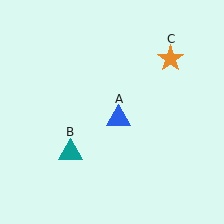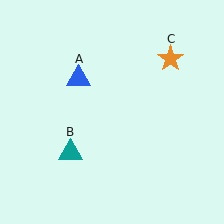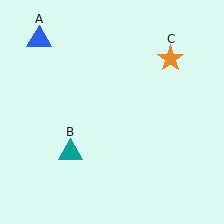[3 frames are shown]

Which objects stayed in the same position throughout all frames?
Teal triangle (object B) and orange star (object C) remained stationary.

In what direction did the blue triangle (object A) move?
The blue triangle (object A) moved up and to the left.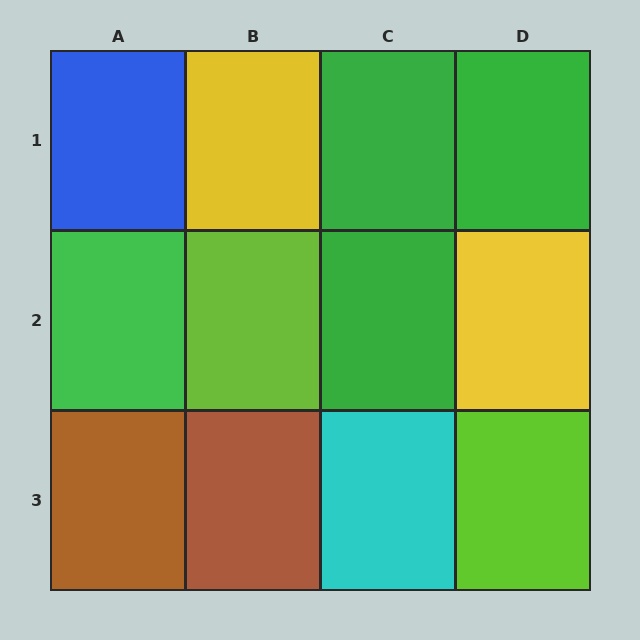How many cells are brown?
2 cells are brown.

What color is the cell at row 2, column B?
Lime.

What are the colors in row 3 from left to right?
Brown, brown, cyan, lime.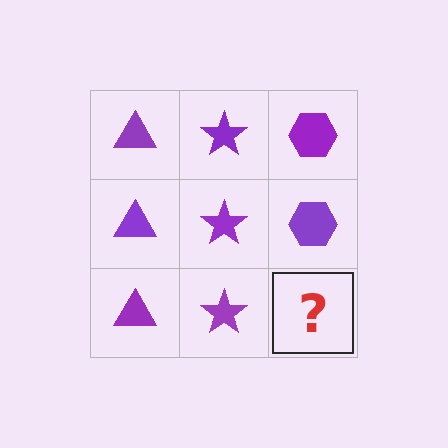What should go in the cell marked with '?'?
The missing cell should contain a purple hexagon.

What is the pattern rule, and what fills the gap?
The rule is that each column has a consistent shape. The gap should be filled with a purple hexagon.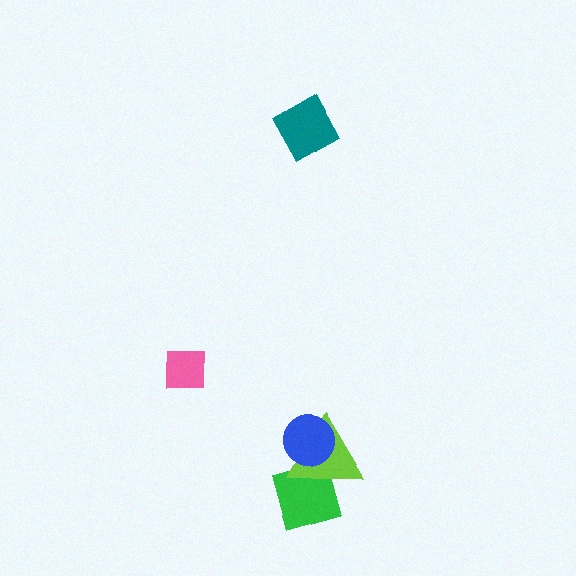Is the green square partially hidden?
Yes, it is partially covered by another shape.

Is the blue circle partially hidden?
No, no other shape covers it.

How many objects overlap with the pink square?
0 objects overlap with the pink square.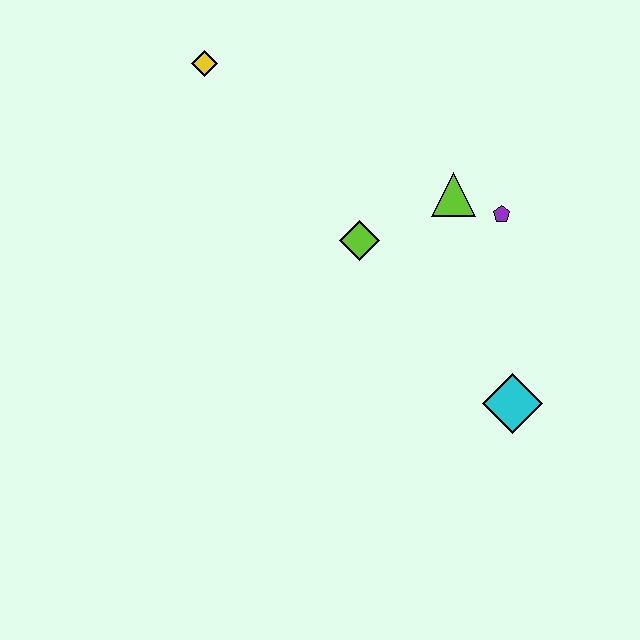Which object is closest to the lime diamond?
The lime triangle is closest to the lime diamond.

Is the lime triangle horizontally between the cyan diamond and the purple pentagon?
No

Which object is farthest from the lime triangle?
The yellow diamond is farthest from the lime triangle.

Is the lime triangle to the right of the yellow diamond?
Yes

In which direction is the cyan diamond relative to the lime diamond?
The cyan diamond is below the lime diamond.